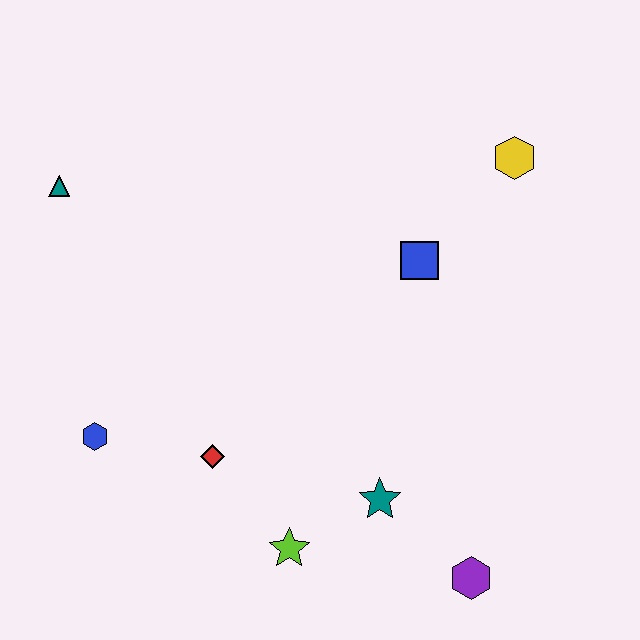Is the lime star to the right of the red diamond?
Yes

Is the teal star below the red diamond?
Yes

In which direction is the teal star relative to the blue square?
The teal star is below the blue square.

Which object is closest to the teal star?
The lime star is closest to the teal star.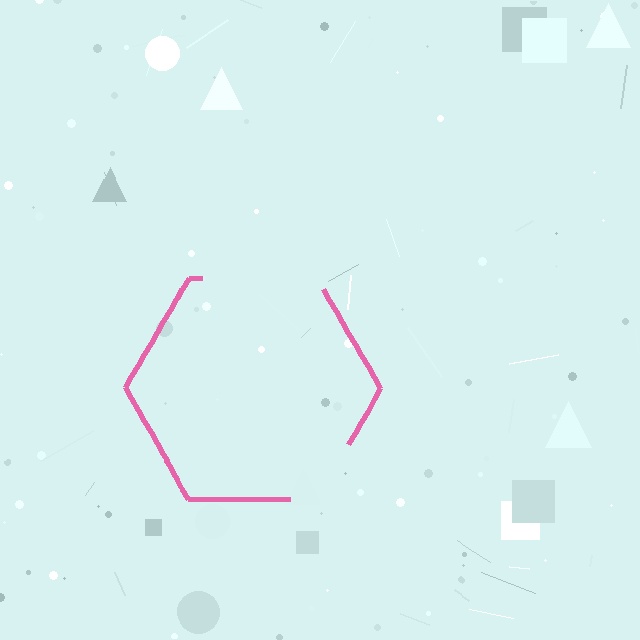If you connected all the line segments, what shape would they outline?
They would outline a hexagon.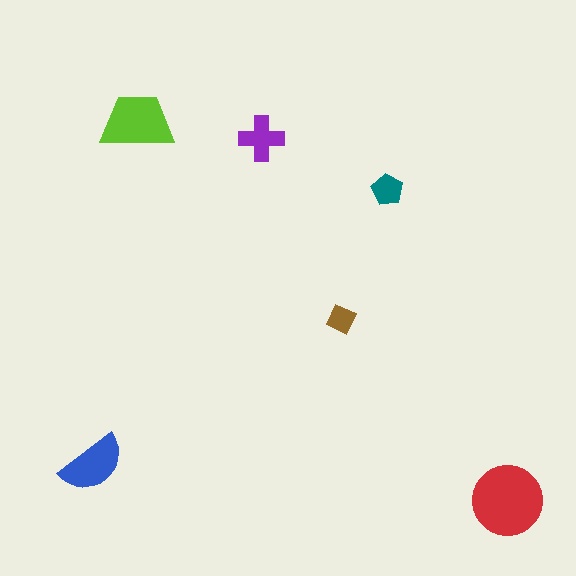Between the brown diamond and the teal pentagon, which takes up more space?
The teal pentagon.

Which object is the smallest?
The brown diamond.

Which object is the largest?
The red circle.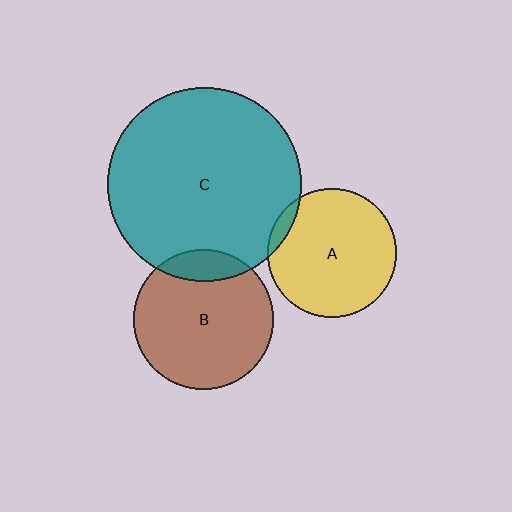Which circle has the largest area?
Circle C (teal).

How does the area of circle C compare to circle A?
Approximately 2.3 times.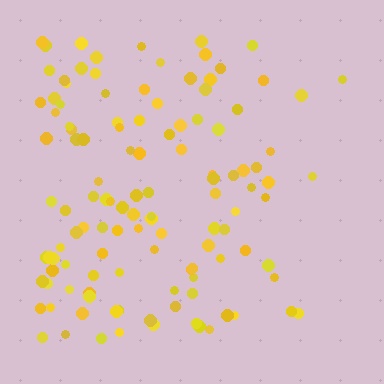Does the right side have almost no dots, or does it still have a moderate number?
Still a moderate number, just noticeably fewer than the left.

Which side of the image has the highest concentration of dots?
The left.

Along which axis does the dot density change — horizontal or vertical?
Horizontal.